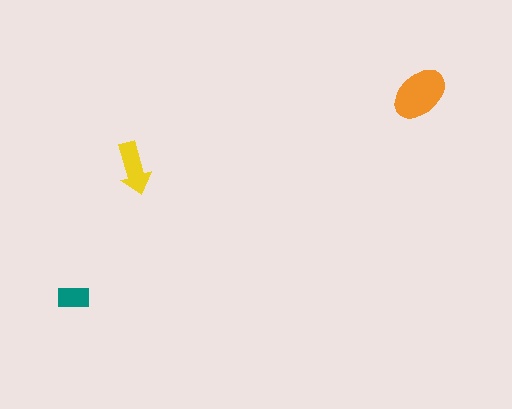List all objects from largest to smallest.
The orange ellipse, the yellow arrow, the teal rectangle.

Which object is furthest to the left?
The teal rectangle is leftmost.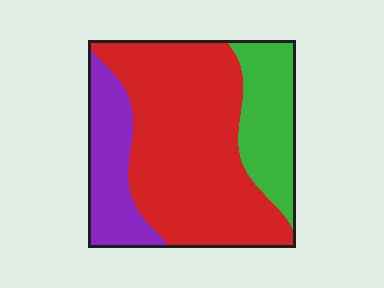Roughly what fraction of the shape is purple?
Purple covers roughly 20% of the shape.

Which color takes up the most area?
Red, at roughly 60%.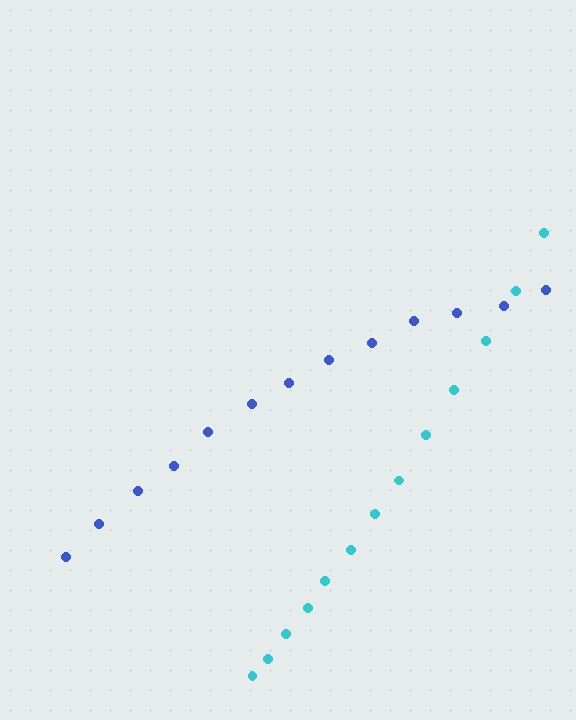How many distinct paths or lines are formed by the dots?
There are 2 distinct paths.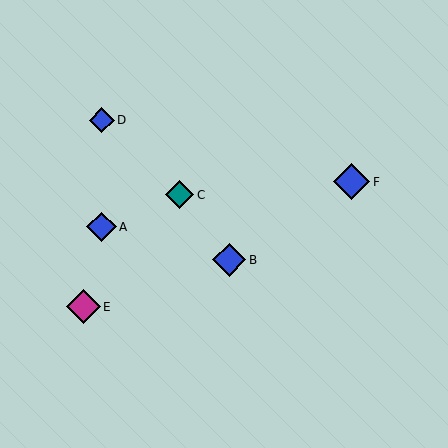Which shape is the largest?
The blue diamond (labeled F) is the largest.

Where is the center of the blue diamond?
The center of the blue diamond is at (229, 260).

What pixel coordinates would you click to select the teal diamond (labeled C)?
Click at (180, 195) to select the teal diamond C.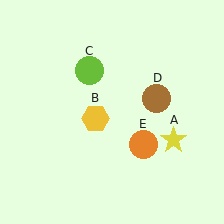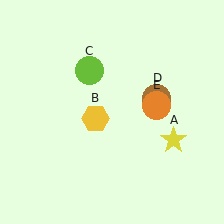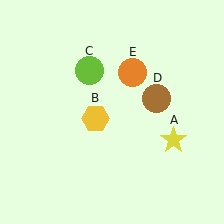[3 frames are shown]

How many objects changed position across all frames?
1 object changed position: orange circle (object E).